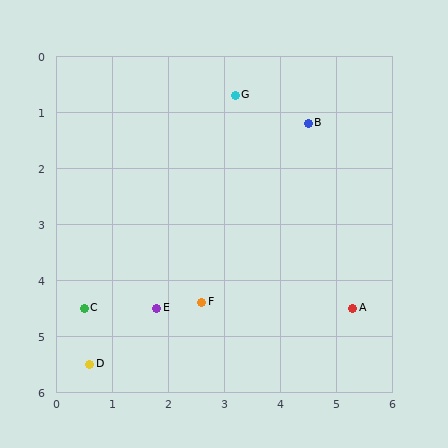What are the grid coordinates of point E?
Point E is at approximately (1.8, 4.5).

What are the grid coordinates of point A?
Point A is at approximately (5.3, 4.5).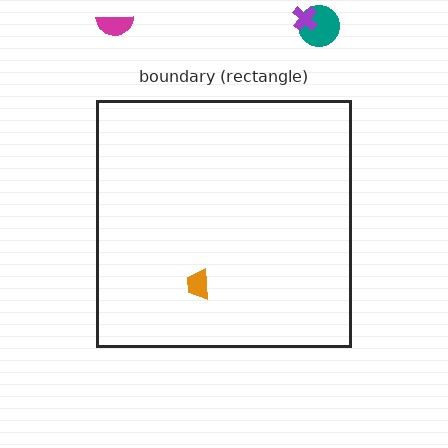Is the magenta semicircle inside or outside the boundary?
Outside.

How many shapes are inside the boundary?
1 inside, 3 outside.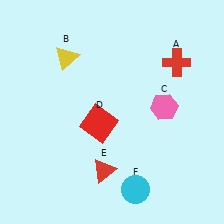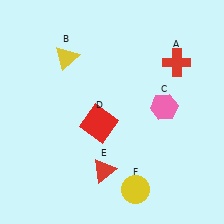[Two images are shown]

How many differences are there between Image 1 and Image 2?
There is 1 difference between the two images.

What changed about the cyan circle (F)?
In Image 1, F is cyan. In Image 2, it changed to yellow.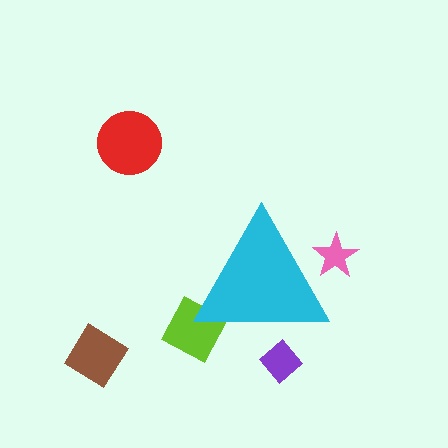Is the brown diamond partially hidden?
No, the brown diamond is fully visible.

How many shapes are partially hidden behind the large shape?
3 shapes are partially hidden.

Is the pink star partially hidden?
Yes, the pink star is partially hidden behind the cyan triangle.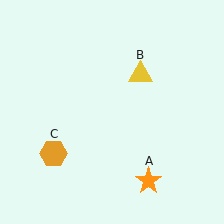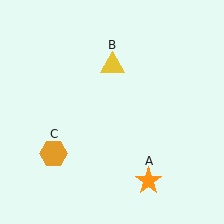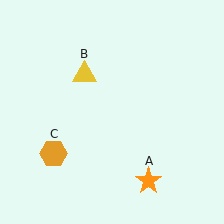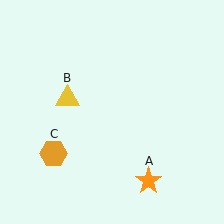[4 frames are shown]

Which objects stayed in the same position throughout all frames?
Orange star (object A) and orange hexagon (object C) remained stationary.